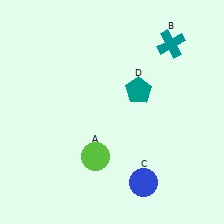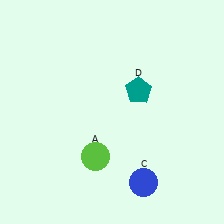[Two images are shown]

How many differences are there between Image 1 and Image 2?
There is 1 difference between the two images.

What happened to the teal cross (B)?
The teal cross (B) was removed in Image 2. It was in the top-right area of Image 1.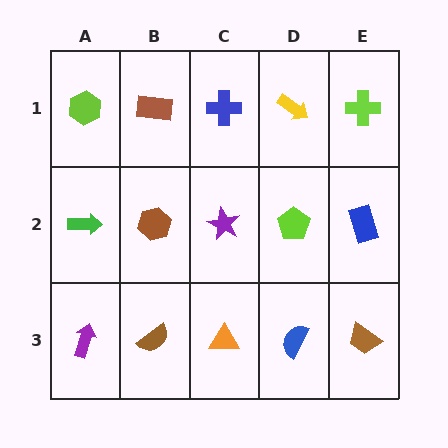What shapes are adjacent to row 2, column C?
A blue cross (row 1, column C), an orange triangle (row 3, column C), a brown hexagon (row 2, column B), a lime pentagon (row 2, column D).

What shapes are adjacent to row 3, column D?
A lime pentagon (row 2, column D), an orange triangle (row 3, column C), a brown trapezoid (row 3, column E).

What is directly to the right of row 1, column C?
A yellow arrow.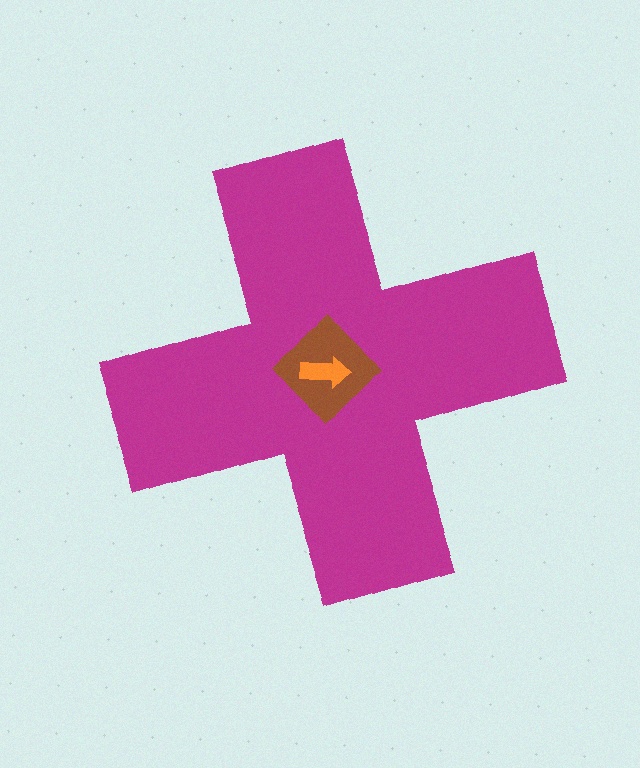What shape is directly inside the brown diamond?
The orange arrow.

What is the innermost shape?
The orange arrow.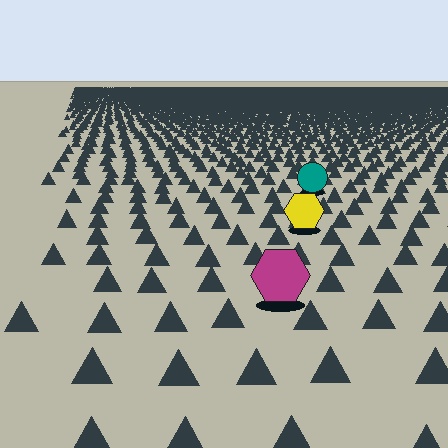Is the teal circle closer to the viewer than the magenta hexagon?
No. The magenta hexagon is closer — you can tell from the texture gradient: the ground texture is coarser near it.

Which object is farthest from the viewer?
The teal circle is farthest from the viewer. It appears smaller and the ground texture around it is denser.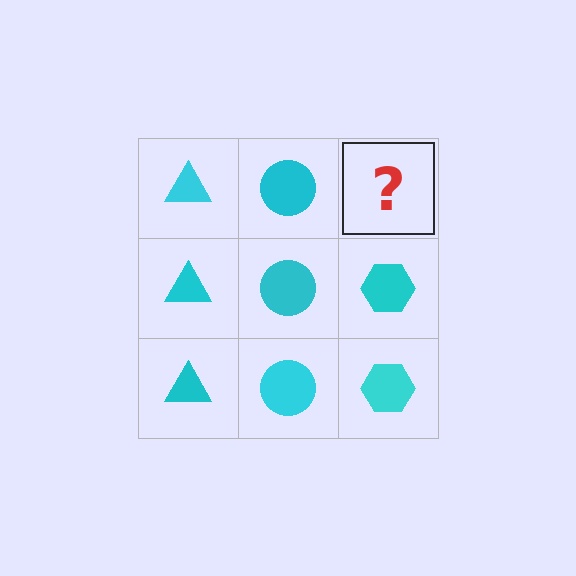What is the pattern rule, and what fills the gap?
The rule is that each column has a consistent shape. The gap should be filled with a cyan hexagon.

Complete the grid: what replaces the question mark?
The question mark should be replaced with a cyan hexagon.